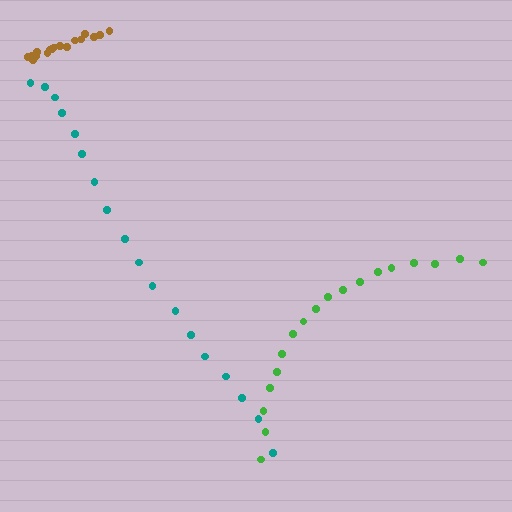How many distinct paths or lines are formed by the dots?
There are 3 distinct paths.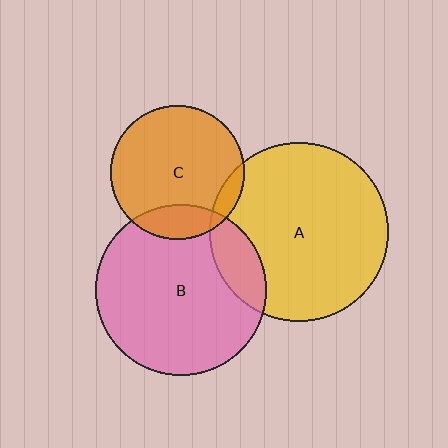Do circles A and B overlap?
Yes.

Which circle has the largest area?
Circle A (yellow).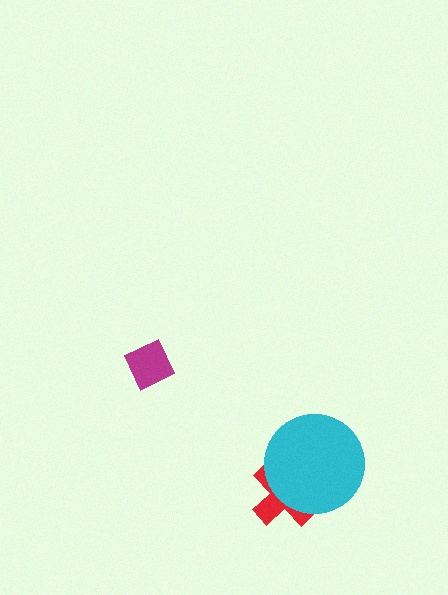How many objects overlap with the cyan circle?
1 object overlaps with the cyan circle.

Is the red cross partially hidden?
Yes, it is partially covered by another shape.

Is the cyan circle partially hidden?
No, no other shape covers it.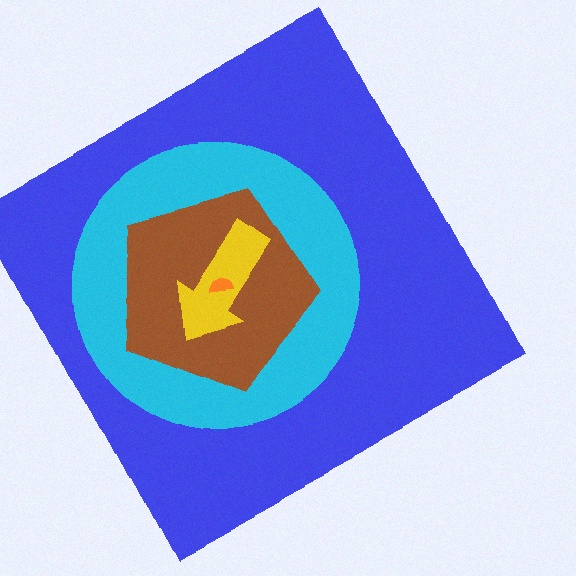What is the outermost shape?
The blue square.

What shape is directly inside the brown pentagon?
The yellow arrow.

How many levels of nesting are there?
5.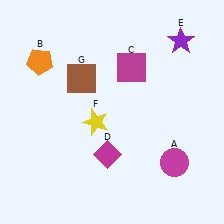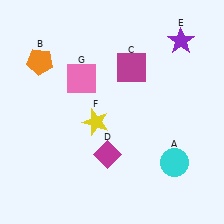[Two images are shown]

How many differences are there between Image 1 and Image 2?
There are 2 differences between the two images.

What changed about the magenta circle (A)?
In Image 1, A is magenta. In Image 2, it changed to cyan.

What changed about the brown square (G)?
In Image 1, G is brown. In Image 2, it changed to pink.